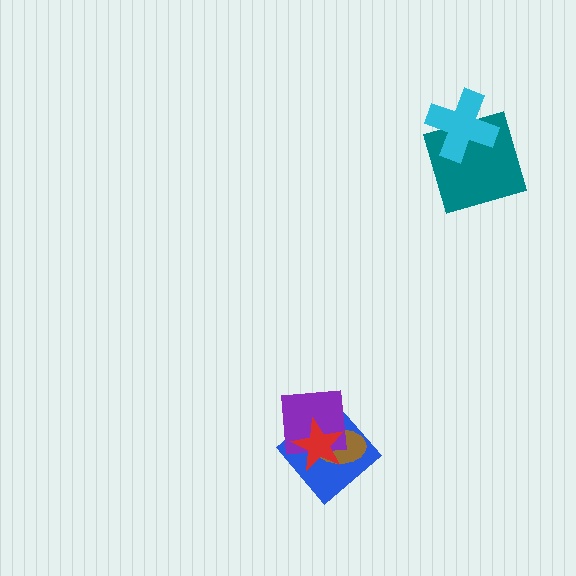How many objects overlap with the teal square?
1 object overlaps with the teal square.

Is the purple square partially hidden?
Yes, it is partially covered by another shape.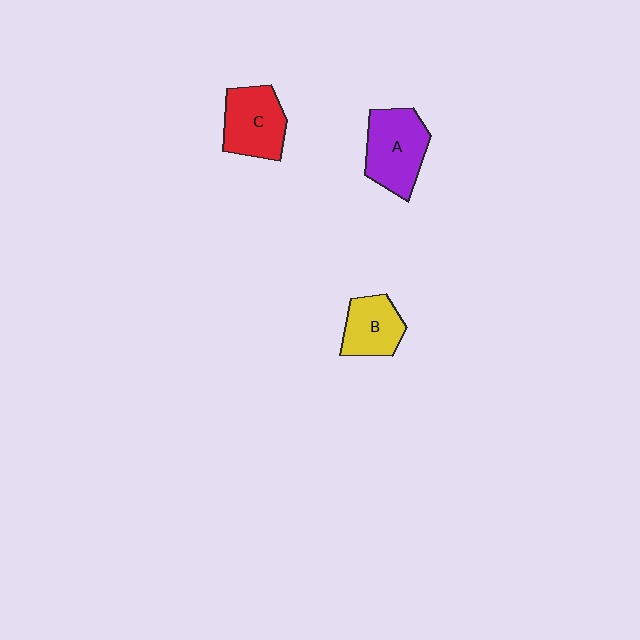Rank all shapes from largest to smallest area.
From largest to smallest: A (purple), C (red), B (yellow).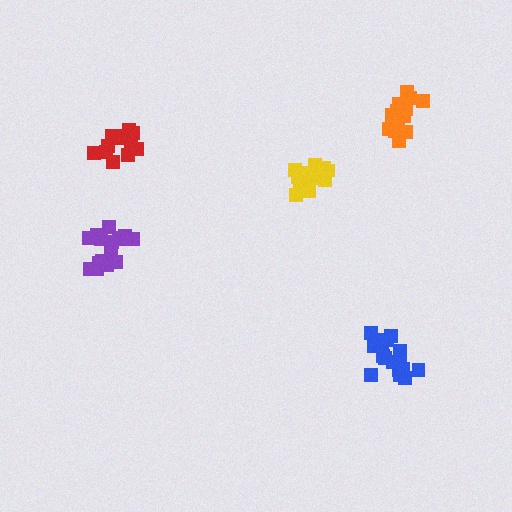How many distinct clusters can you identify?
There are 5 distinct clusters.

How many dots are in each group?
Group 1: 18 dots, Group 2: 18 dots, Group 3: 13 dots, Group 4: 16 dots, Group 5: 14 dots (79 total).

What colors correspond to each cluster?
The clusters are colored: yellow, blue, red, purple, orange.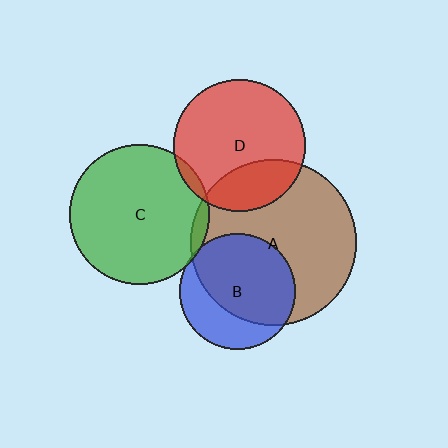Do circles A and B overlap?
Yes.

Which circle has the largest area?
Circle A (brown).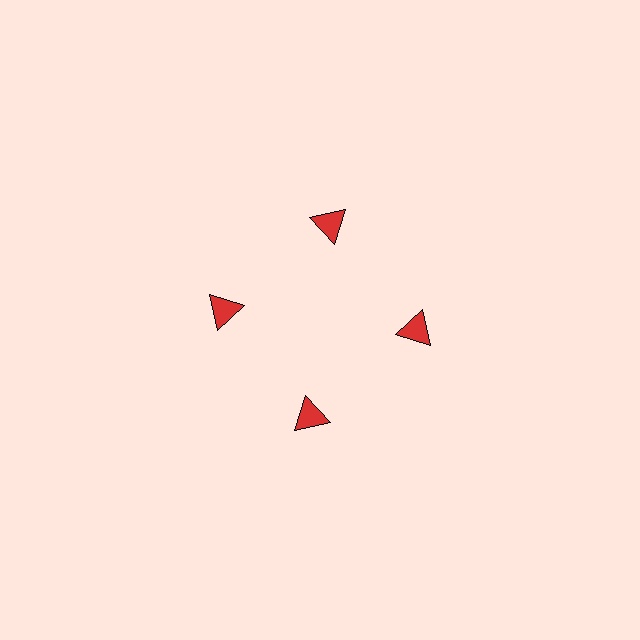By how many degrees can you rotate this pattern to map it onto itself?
The pattern maps onto itself every 90 degrees of rotation.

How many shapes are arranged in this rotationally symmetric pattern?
There are 4 shapes, arranged in 4 groups of 1.